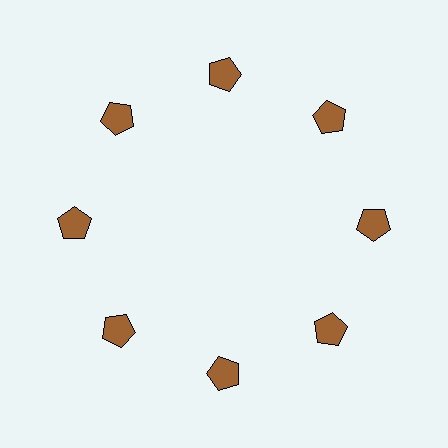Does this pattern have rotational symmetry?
Yes, this pattern has 8-fold rotational symmetry. It looks the same after rotating 45 degrees around the center.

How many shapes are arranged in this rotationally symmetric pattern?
There are 8 shapes, arranged in 8 groups of 1.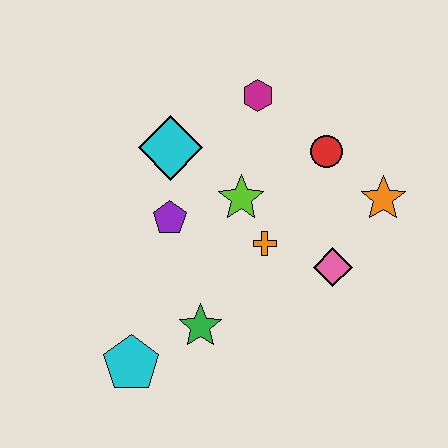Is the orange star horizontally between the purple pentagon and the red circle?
No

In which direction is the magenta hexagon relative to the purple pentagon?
The magenta hexagon is above the purple pentagon.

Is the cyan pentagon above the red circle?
No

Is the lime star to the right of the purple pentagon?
Yes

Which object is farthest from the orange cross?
The cyan pentagon is farthest from the orange cross.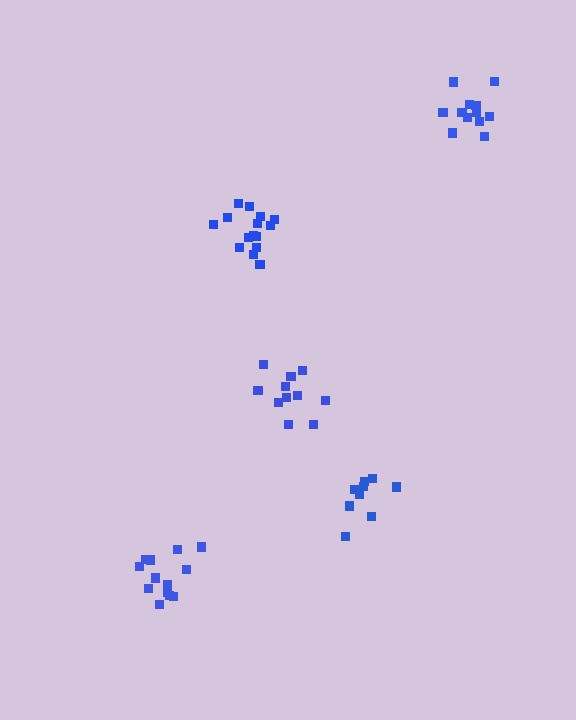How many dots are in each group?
Group 1: 9 dots, Group 2: 11 dots, Group 3: 12 dots, Group 4: 15 dots, Group 5: 13 dots (60 total).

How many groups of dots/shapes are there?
There are 5 groups.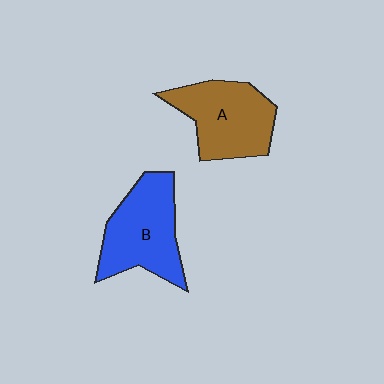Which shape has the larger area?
Shape B (blue).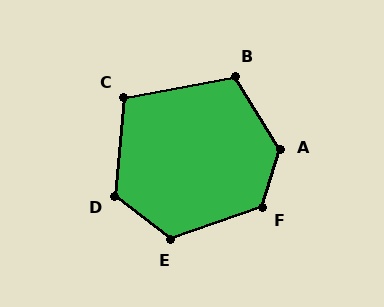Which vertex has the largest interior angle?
A, at approximately 131 degrees.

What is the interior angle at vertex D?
Approximately 122 degrees (obtuse).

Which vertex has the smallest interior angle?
C, at approximately 106 degrees.